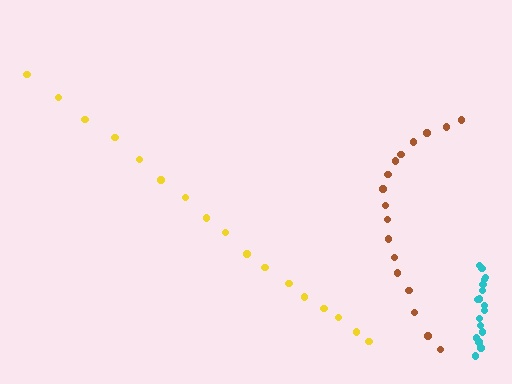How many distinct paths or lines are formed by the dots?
There are 3 distinct paths.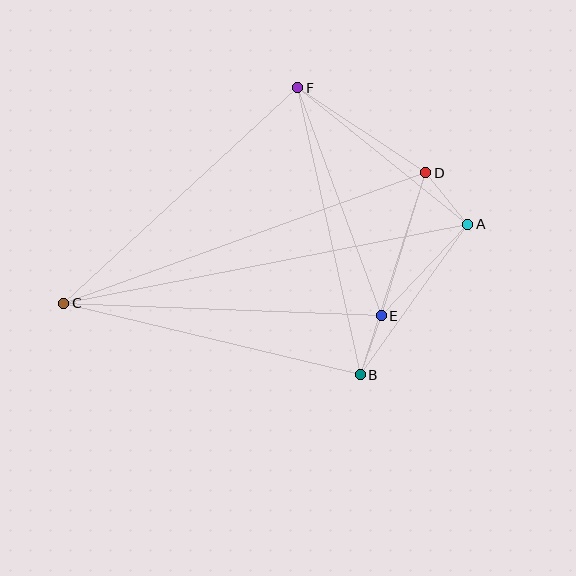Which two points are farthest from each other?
Points A and C are farthest from each other.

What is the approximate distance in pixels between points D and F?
The distance between D and F is approximately 154 pixels.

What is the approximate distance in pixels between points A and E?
The distance between A and E is approximately 126 pixels.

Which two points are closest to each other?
Points B and E are closest to each other.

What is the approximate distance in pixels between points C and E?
The distance between C and E is approximately 318 pixels.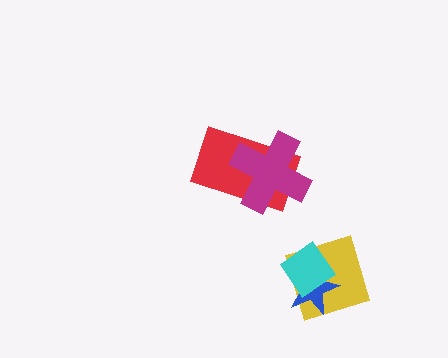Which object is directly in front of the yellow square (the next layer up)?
The blue star is directly in front of the yellow square.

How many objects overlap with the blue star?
2 objects overlap with the blue star.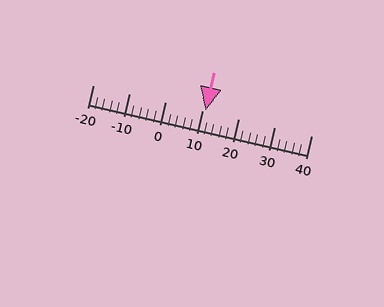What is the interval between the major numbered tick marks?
The major tick marks are spaced 10 units apart.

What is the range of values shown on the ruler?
The ruler shows values from -20 to 40.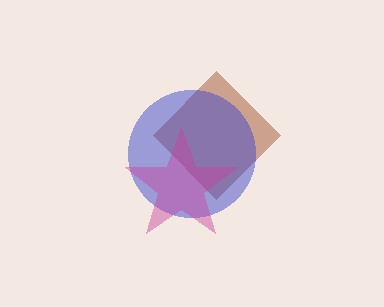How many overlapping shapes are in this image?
There are 3 overlapping shapes in the image.